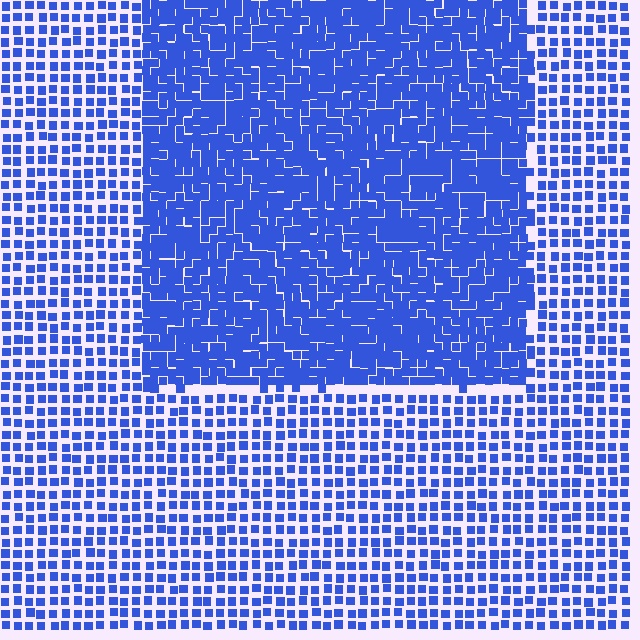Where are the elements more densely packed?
The elements are more densely packed inside the rectangle boundary.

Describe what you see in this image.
The image contains small blue elements arranged at two different densities. A rectangle-shaped region is visible where the elements are more densely packed than the surrounding area.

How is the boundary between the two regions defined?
The boundary is defined by a change in element density (approximately 2.0x ratio). All elements are the same color, size, and shape.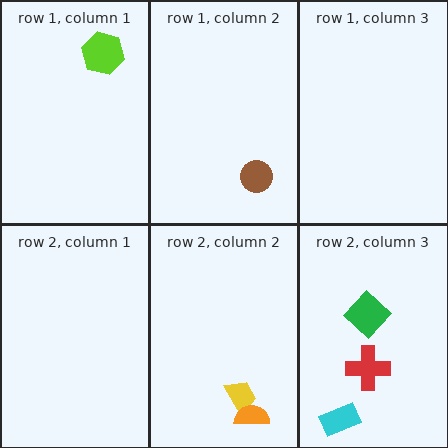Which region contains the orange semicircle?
The row 2, column 2 region.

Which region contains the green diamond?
The row 2, column 3 region.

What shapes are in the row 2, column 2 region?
The yellow trapezoid, the orange semicircle.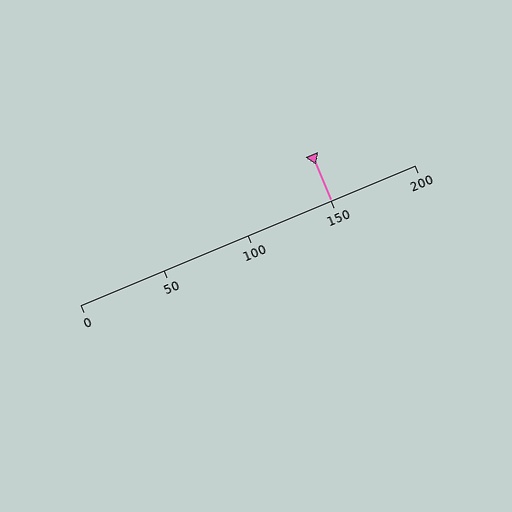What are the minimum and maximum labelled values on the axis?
The axis runs from 0 to 200.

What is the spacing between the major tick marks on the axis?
The major ticks are spaced 50 apart.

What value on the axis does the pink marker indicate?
The marker indicates approximately 150.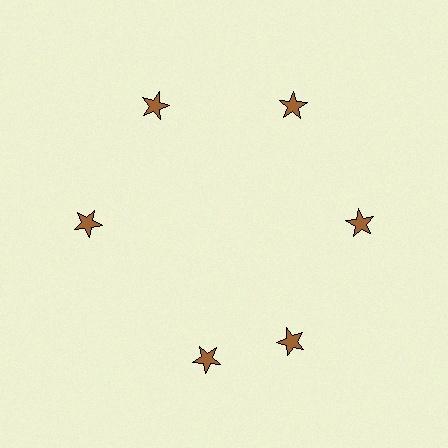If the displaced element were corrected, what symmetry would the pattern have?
It would have 6-fold rotational symmetry — the pattern would map onto itself every 60 degrees.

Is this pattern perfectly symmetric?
No. The 6 brown stars are arranged in a ring, but one element near the 7 o'clock position is rotated out of alignment along the ring, breaking the 6-fold rotational symmetry.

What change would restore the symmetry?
The symmetry would be restored by rotating it back into even spacing with its neighbors so that all 6 stars sit at equal angles and equal distance from the center.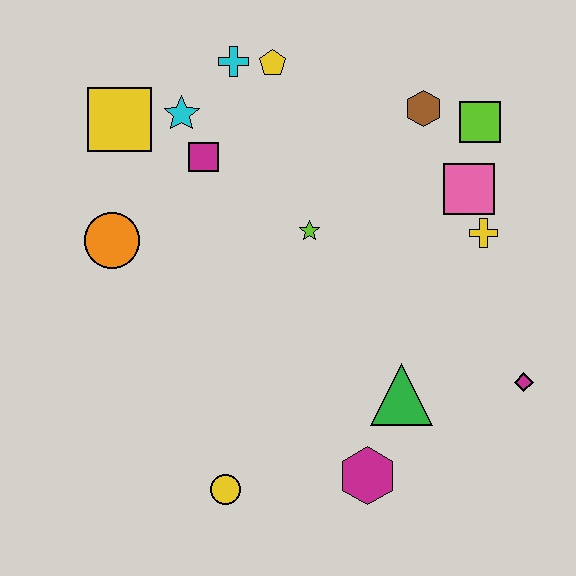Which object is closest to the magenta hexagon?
The green triangle is closest to the magenta hexagon.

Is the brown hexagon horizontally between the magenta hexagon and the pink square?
Yes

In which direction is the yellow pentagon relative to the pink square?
The yellow pentagon is to the left of the pink square.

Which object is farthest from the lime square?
The yellow circle is farthest from the lime square.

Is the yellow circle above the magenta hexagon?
No